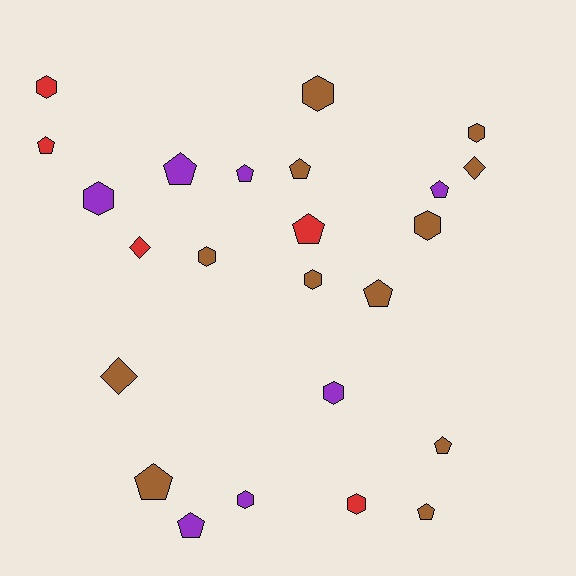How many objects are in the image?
There are 24 objects.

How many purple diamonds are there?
There are no purple diamonds.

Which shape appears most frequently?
Pentagon, with 11 objects.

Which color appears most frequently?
Brown, with 12 objects.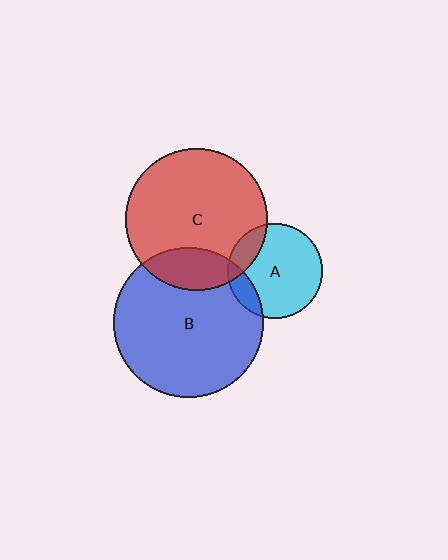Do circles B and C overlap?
Yes.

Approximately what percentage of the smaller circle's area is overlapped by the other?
Approximately 20%.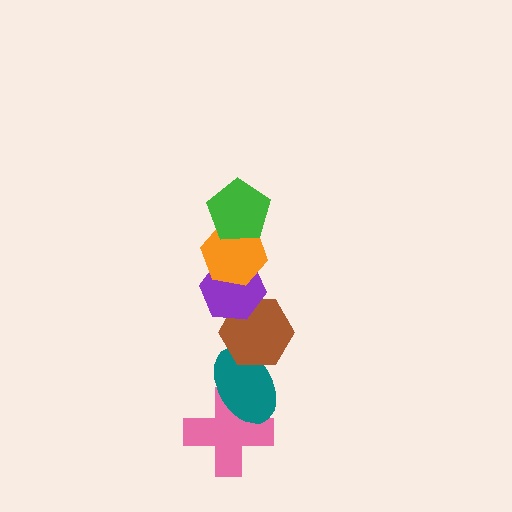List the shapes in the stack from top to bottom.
From top to bottom: the green pentagon, the orange hexagon, the purple hexagon, the brown hexagon, the teal ellipse, the pink cross.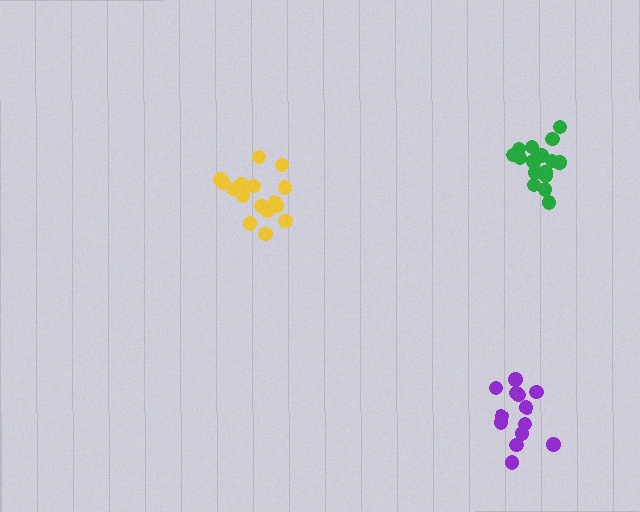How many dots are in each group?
Group 1: 16 dots, Group 2: 13 dots, Group 3: 17 dots (46 total).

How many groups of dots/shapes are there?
There are 3 groups.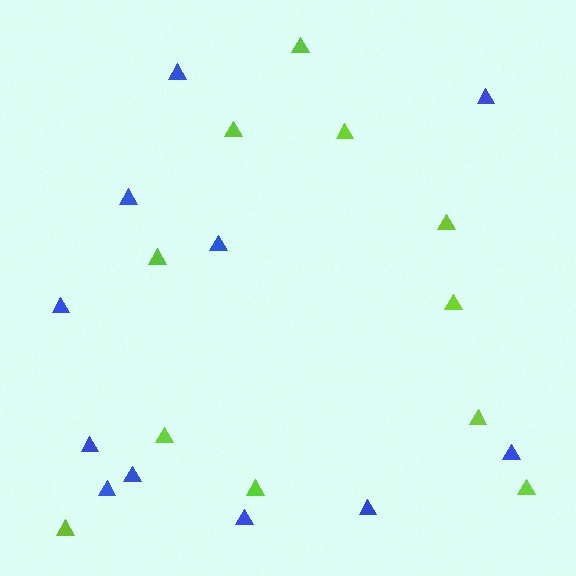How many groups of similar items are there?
There are 2 groups: one group of blue triangles (11) and one group of lime triangles (11).